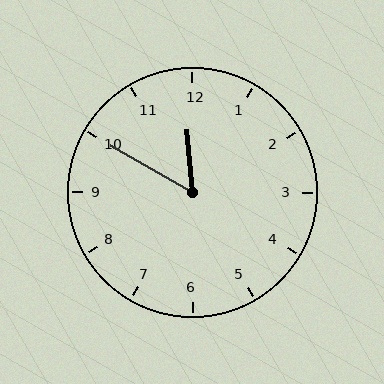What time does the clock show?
11:50.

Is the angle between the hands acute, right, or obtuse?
It is acute.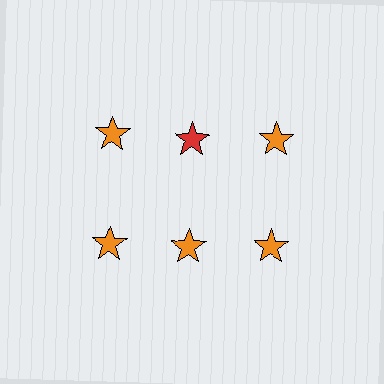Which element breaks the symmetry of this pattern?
The red star in the top row, second from left column breaks the symmetry. All other shapes are orange stars.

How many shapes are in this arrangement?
There are 6 shapes arranged in a grid pattern.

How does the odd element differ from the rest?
It has a different color: red instead of orange.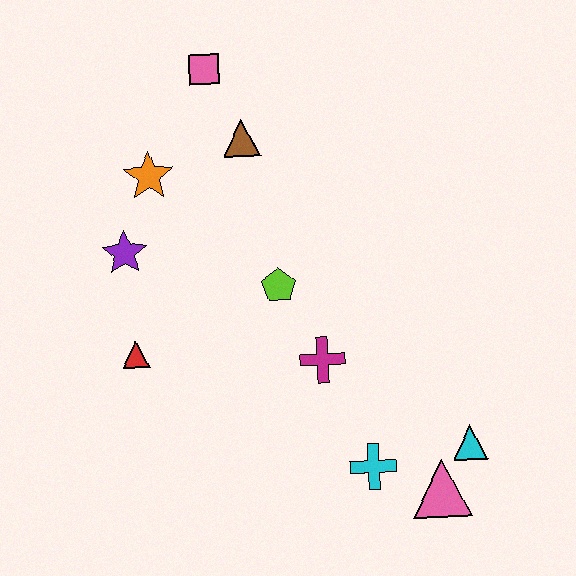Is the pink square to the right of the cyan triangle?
No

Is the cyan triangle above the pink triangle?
Yes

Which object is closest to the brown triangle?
The pink square is closest to the brown triangle.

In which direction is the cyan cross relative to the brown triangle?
The cyan cross is below the brown triangle.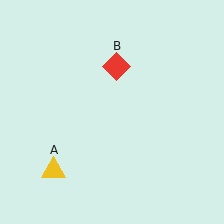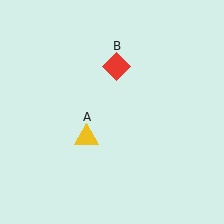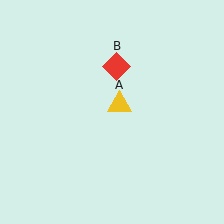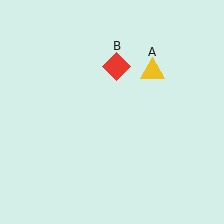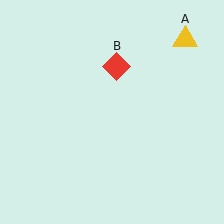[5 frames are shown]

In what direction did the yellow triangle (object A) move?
The yellow triangle (object A) moved up and to the right.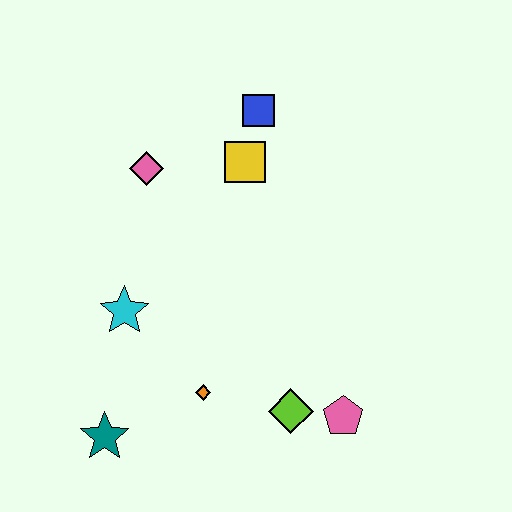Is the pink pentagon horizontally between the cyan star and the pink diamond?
No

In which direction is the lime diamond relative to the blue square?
The lime diamond is below the blue square.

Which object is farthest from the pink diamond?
The pink pentagon is farthest from the pink diamond.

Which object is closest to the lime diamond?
The pink pentagon is closest to the lime diamond.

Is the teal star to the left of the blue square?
Yes